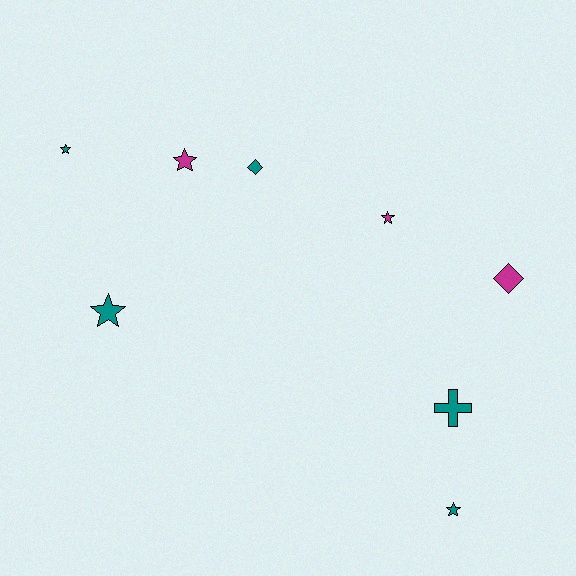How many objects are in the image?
There are 8 objects.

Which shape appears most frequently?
Star, with 5 objects.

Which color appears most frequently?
Teal, with 5 objects.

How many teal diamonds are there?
There is 1 teal diamond.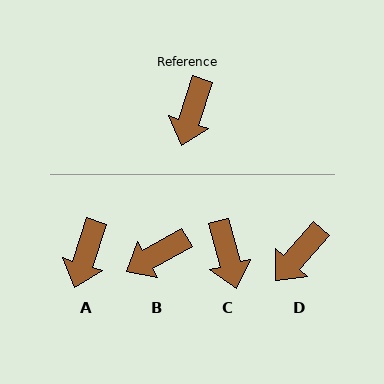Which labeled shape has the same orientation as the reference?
A.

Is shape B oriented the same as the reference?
No, it is off by about 43 degrees.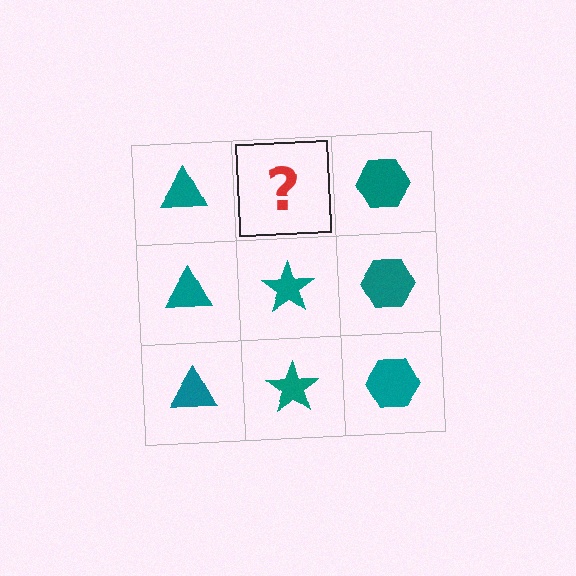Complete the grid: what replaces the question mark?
The question mark should be replaced with a teal star.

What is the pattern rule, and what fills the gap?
The rule is that each column has a consistent shape. The gap should be filled with a teal star.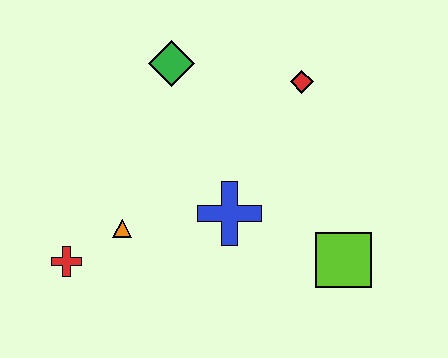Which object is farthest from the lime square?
The red cross is farthest from the lime square.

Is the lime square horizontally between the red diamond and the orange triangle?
No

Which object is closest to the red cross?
The orange triangle is closest to the red cross.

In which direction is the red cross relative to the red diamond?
The red cross is to the left of the red diamond.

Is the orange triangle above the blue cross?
No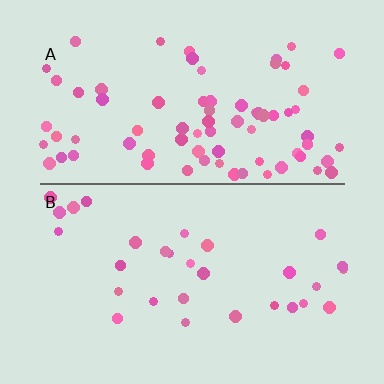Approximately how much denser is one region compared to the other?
Approximately 2.5× — region A over region B.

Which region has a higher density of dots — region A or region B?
A (the top).